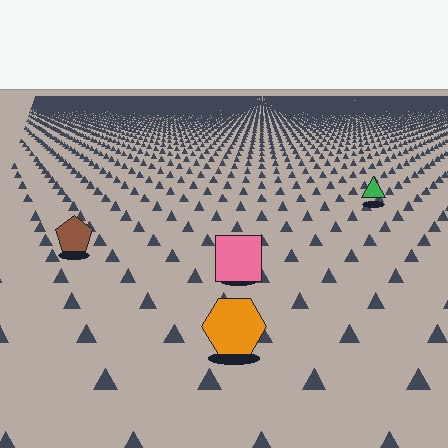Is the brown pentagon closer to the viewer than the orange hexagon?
No. The orange hexagon is closer — you can tell from the texture gradient: the ground texture is coarser near it.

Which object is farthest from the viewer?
The green triangle is farthest from the viewer. It appears smaller and the ground texture around it is denser.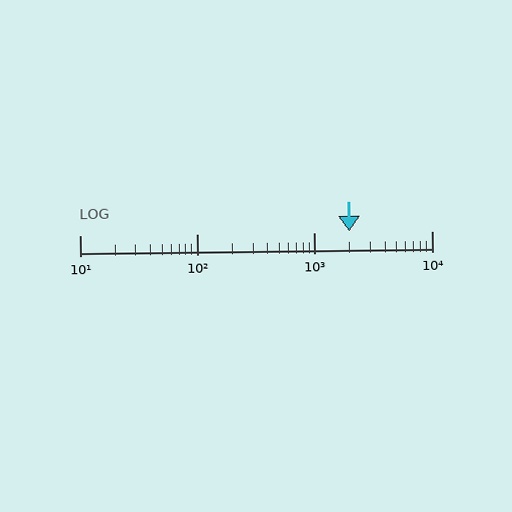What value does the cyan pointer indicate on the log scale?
The pointer indicates approximately 2000.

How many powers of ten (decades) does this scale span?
The scale spans 3 decades, from 10 to 10000.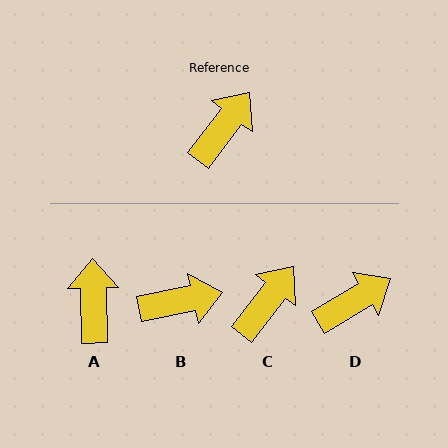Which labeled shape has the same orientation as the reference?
C.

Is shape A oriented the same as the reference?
No, it is off by about 39 degrees.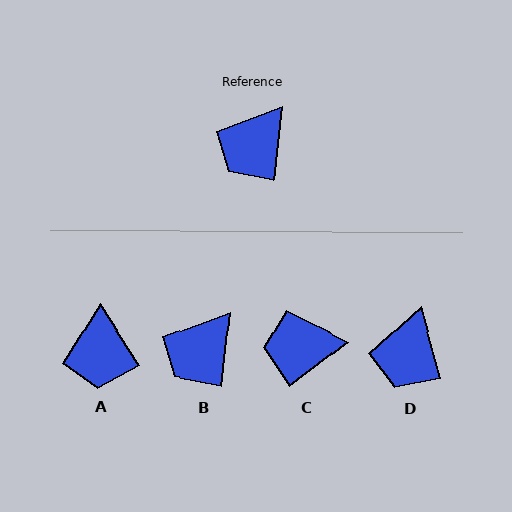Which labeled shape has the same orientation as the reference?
B.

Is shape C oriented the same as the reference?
No, it is off by about 46 degrees.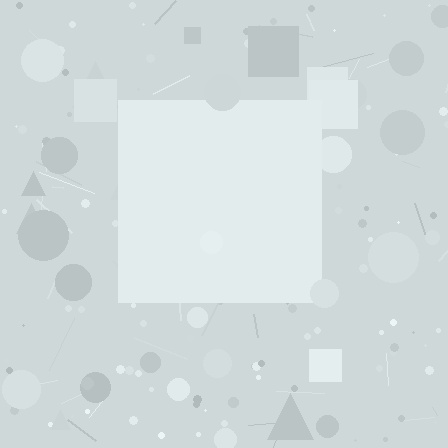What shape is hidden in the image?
A square is hidden in the image.